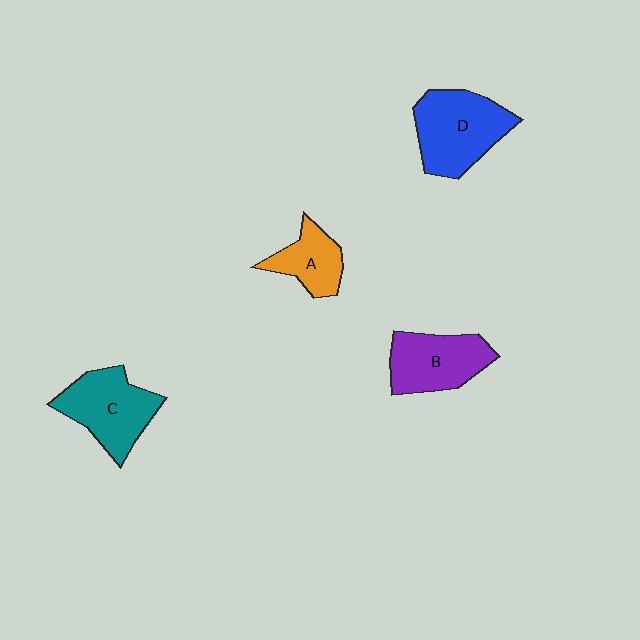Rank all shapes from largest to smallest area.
From largest to smallest: D (blue), C (teal), B (purple), A (orange).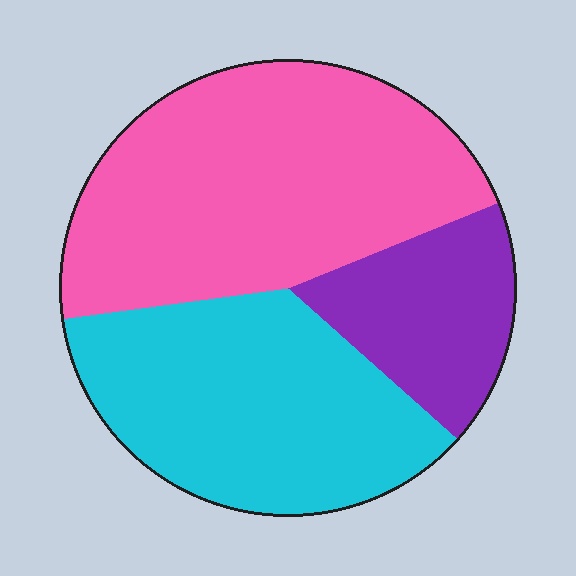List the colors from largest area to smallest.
From largest to smallest: pink, cyan, purple.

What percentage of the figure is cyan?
Cyan takes up about three eighths (3/8) of the figure.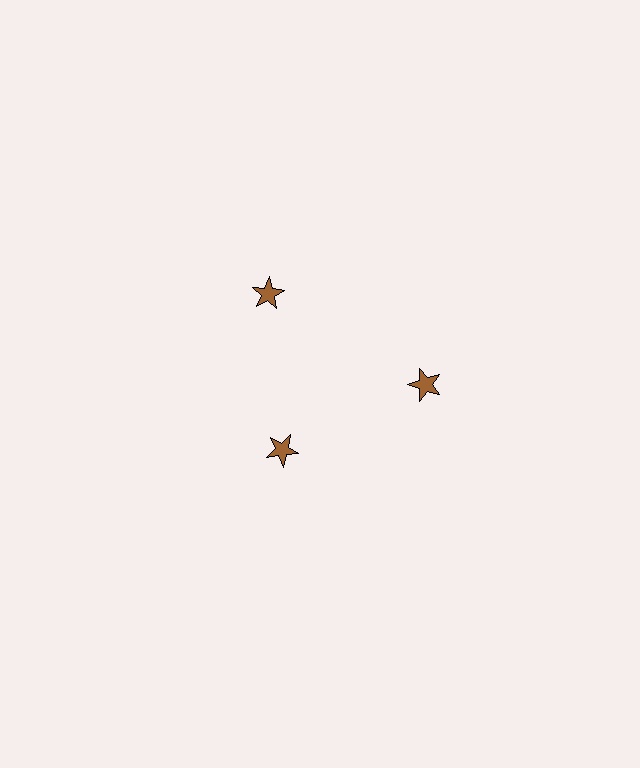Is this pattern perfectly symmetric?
No. The 3 brown stars are arranged in a ring, but one element near the 7 o'clock position is pulled inward toward the center, breaking the 3-fold rotational symmetry.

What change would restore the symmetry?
The symmetry would be restored by moving it outward, back onto the ring so that all 3 stars sit at equal angles and equal distance from the center.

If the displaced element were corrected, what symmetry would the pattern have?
It would have 3-fold rotational symmetry — the pattern would map onto itself every 120 degrees.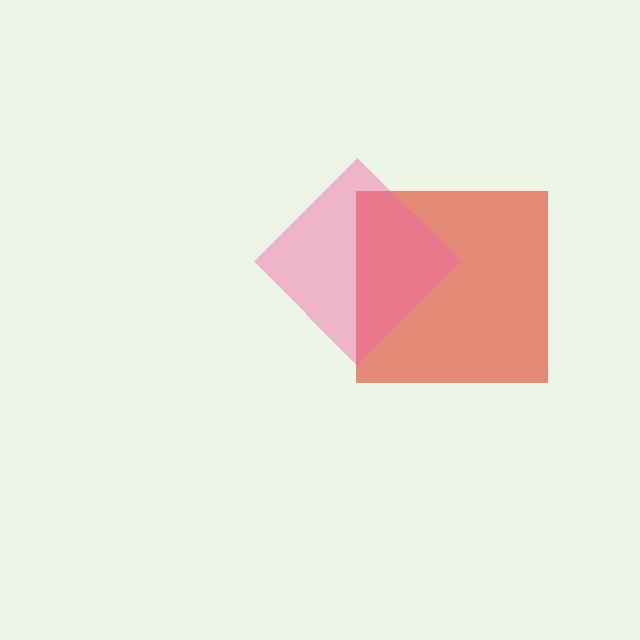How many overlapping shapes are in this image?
There are 2 overlapping shapes in the image.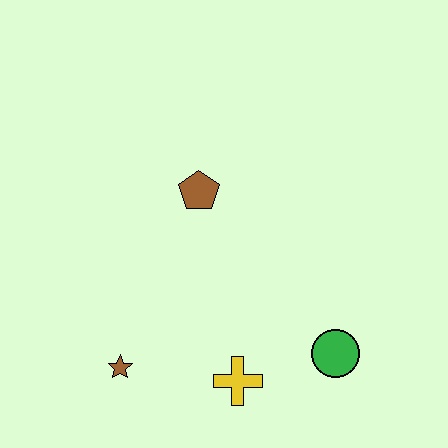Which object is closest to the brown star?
The yellow cross is closest to the brown star.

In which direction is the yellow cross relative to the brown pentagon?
The yellow cross is below the brown pentagon.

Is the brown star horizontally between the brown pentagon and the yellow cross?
No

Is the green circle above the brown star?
Yes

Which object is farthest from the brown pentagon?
The green circle is farthest from the brown pentagon.